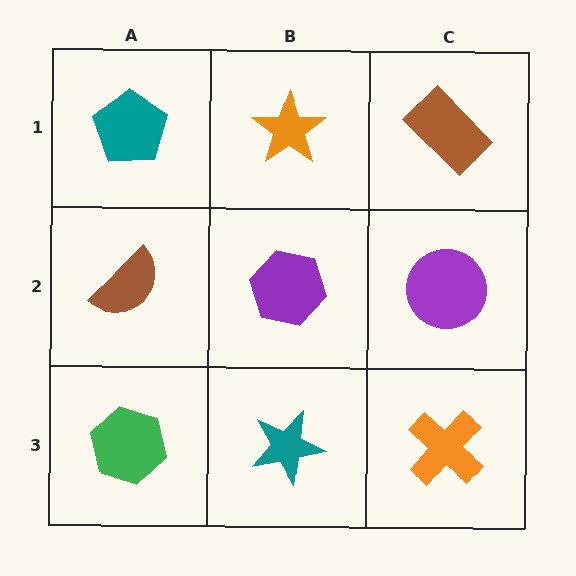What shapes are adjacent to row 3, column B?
A purple hexagon (row 2, column B), a green hexagon (row 3, column A), an orange cross (row 3, column C).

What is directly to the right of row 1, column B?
A brown rectangle.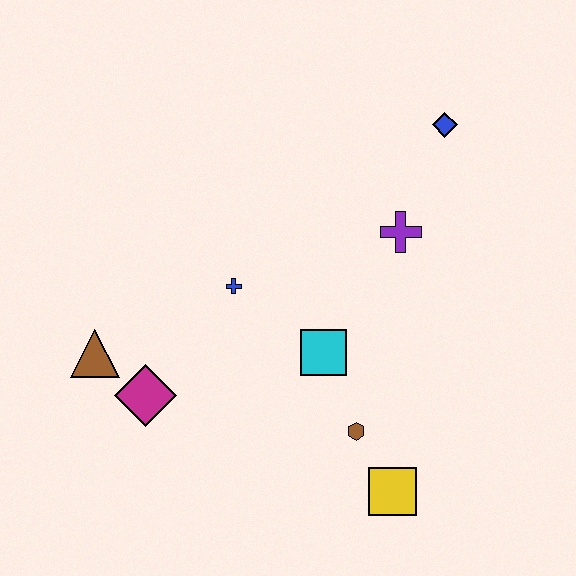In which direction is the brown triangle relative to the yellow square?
The brown triangle is to the left of the yellow square.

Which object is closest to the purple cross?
The blue diamond is closest to the purple cross.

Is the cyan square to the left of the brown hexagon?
Yes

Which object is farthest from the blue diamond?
The brown triangle is farthest from the blue diamond.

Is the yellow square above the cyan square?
No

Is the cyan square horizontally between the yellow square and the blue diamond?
No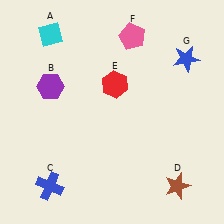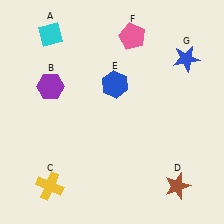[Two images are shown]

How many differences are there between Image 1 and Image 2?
There are 2 differences between the two images.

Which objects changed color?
C changed from blue to yellow. E changed from red to blue.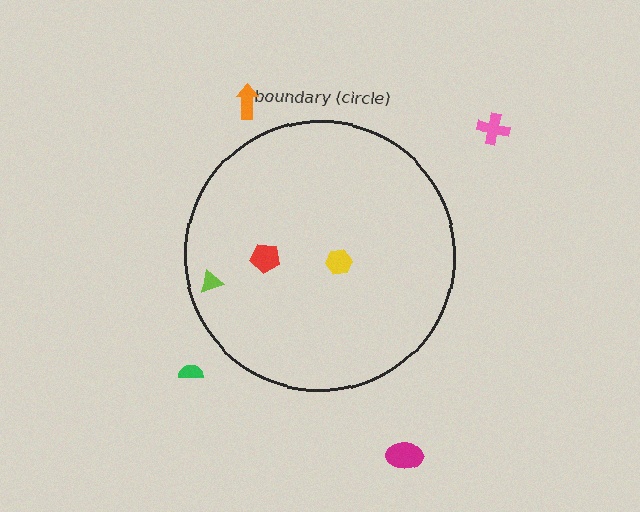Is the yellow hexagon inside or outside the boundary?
Inside.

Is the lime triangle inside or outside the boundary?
Inside.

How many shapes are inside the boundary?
3 inside, 4 outside.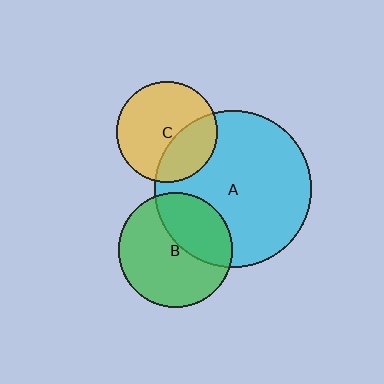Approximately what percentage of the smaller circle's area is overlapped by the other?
Approximately 35%.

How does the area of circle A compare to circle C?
Approximately 2.4 times.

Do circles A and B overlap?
Yes.